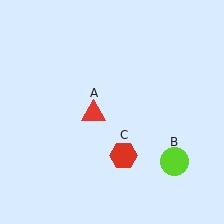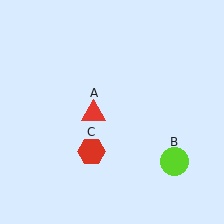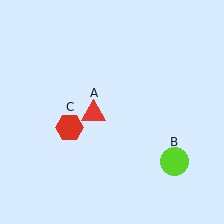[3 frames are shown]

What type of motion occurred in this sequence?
The red hexagon (object C) rotated clockwise around the center of the scene.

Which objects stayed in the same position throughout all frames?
Red triangle (object A) and lime circle (object B) remained stationary.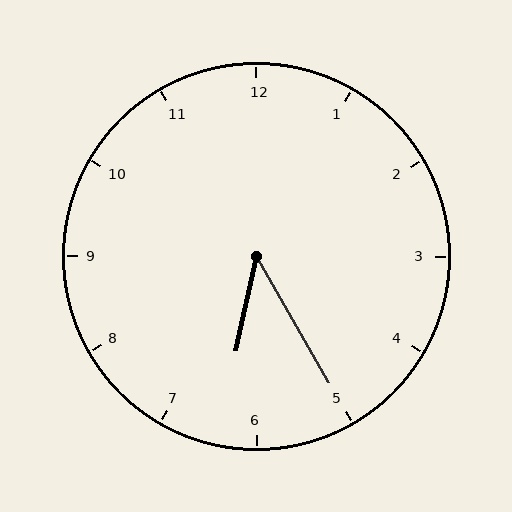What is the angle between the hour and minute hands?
Approximately 42 degrees.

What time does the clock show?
6:25.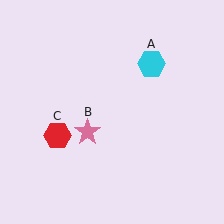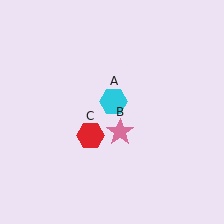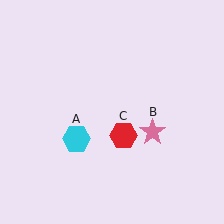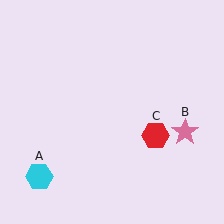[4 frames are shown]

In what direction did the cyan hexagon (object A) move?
The cyan hexagon (object A) moved down and to the left.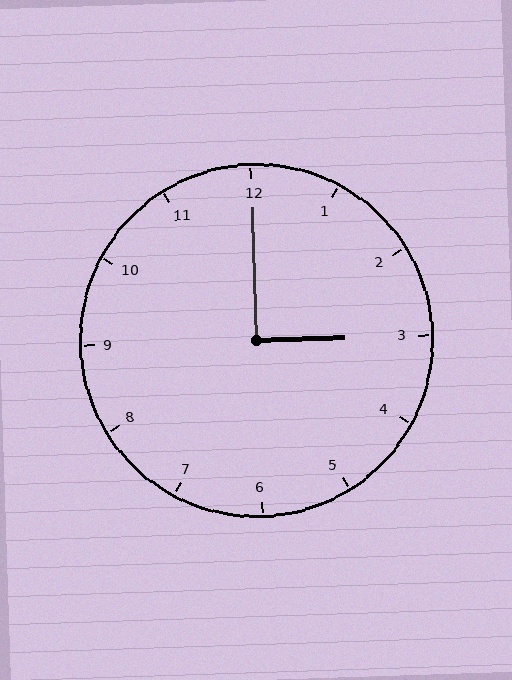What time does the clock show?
3:00.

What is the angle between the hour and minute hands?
Approximately 90 degrees.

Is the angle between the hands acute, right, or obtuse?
It is right.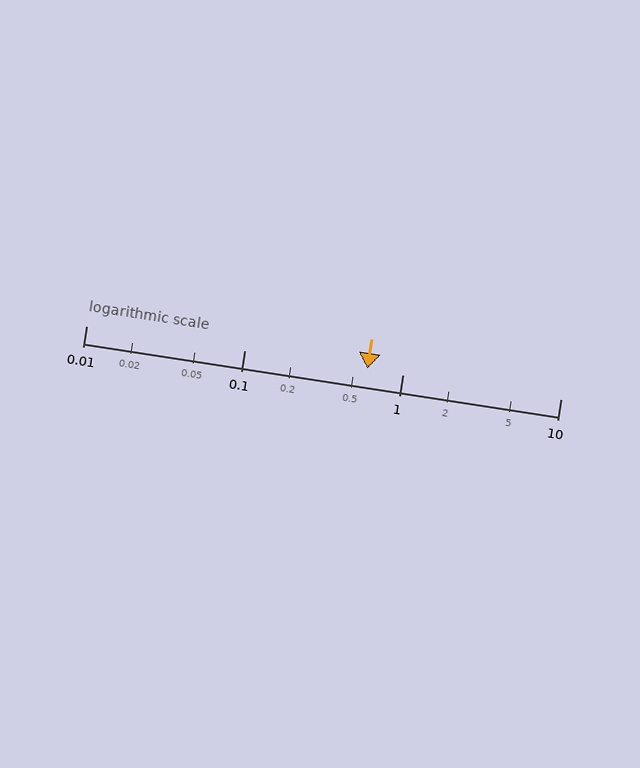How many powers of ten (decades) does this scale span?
The scale spans 3 decades, from 0.01 to 10.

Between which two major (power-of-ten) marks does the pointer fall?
The pointer is between 0.1 and 1.